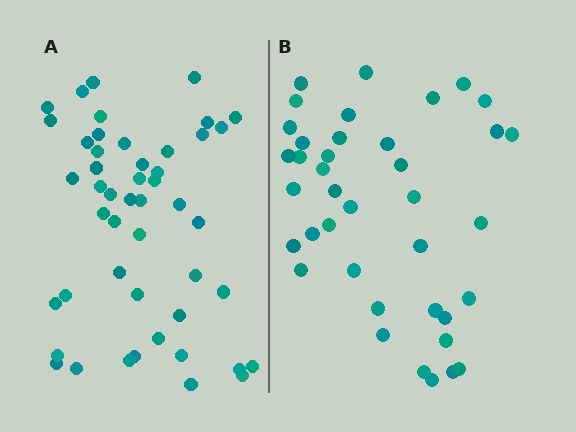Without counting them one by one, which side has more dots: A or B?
Region A (the left region) has more dots.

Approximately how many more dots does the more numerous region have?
Region A has roughly 8 or so more dots than region B.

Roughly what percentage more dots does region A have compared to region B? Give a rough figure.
About 25% more.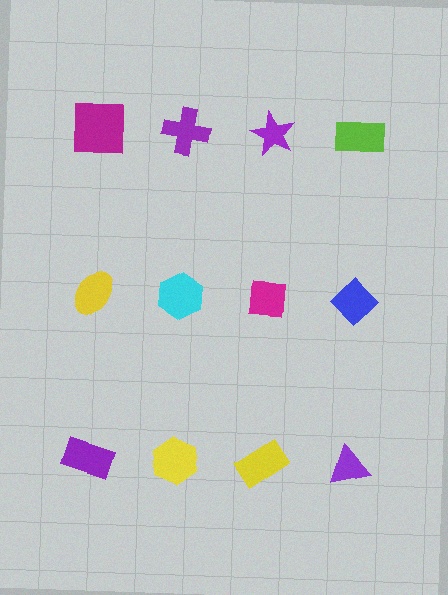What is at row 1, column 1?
A magenta square.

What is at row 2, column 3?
A magenta square.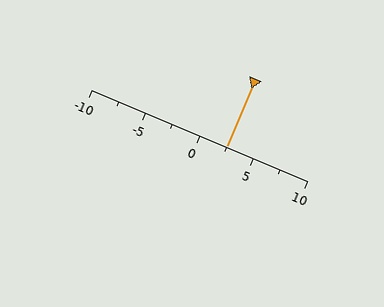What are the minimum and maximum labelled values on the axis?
The axis runs from -10 to 10.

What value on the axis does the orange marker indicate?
The marker indicates approximately 2.5.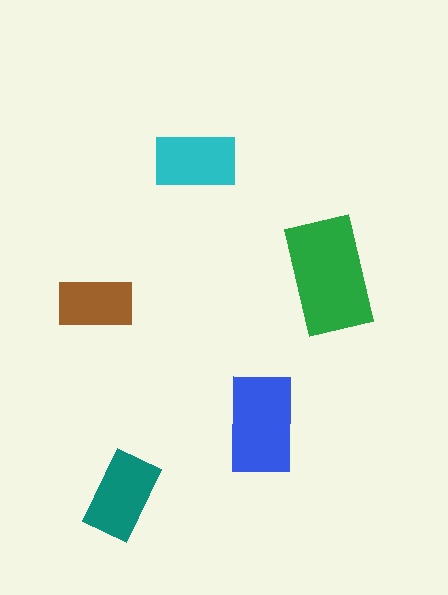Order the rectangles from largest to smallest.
the green one, the blue one, the teal one, the cyan one, the brown one.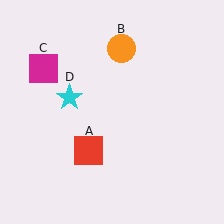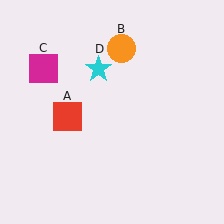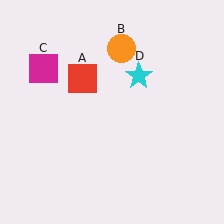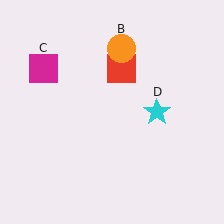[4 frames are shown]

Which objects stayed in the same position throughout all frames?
Orange circle (object B) and magenta square (object C) remained stationary.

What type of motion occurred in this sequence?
The red square (object A), cyan star (object D) rotated clockwise around the center of the scene.